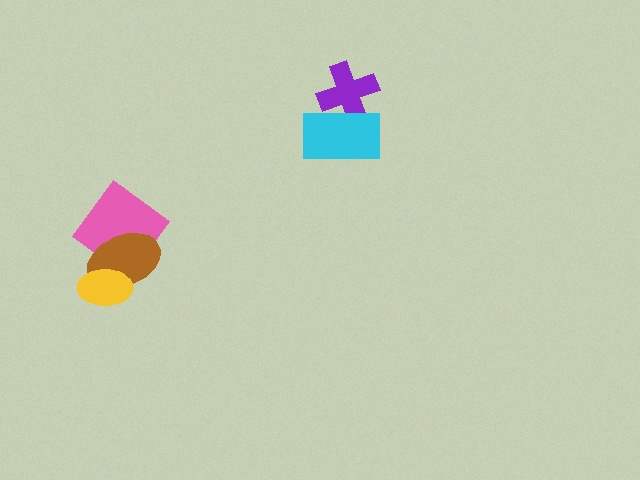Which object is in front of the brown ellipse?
The yellow ellipse is in front of the brown ellipse.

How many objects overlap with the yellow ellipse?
2 objects overlap with the yellow ellipse.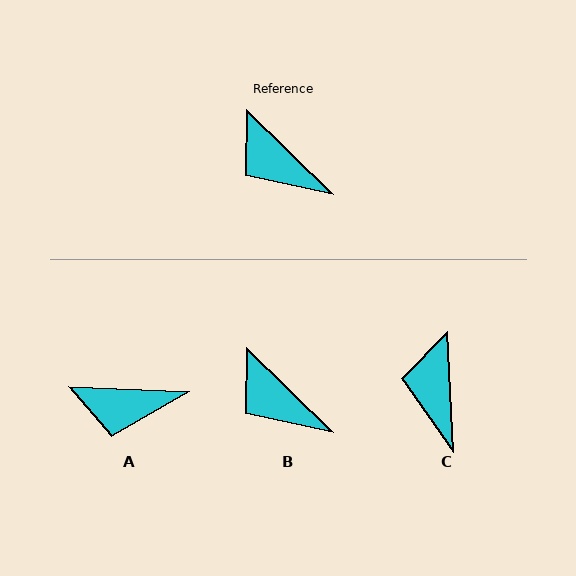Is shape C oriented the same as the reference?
No, it is off by about 42 degrees.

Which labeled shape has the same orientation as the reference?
B.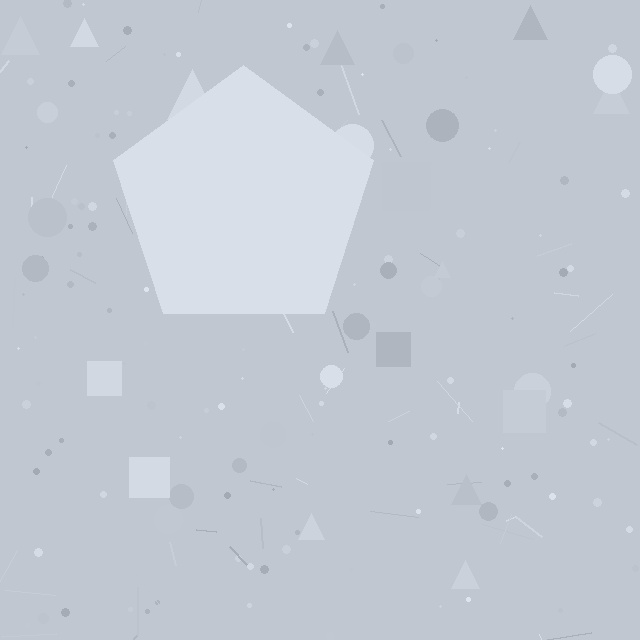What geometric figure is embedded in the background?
A pentagon is embedded in the background.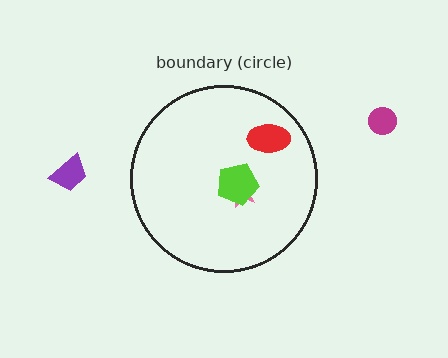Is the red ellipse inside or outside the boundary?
Inside.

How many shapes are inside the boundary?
3 inside, 2 outside.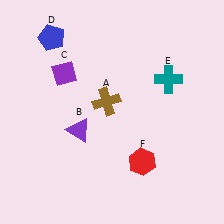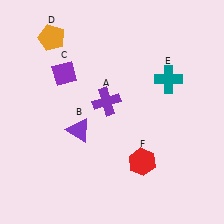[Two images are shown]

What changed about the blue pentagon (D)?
In Image 1, D is blue. In Image 2, it changed to orange.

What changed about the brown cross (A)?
In Image 1, A is brown. In Image 2, it changed to purple.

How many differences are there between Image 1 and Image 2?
There are 2 differences between the two images.